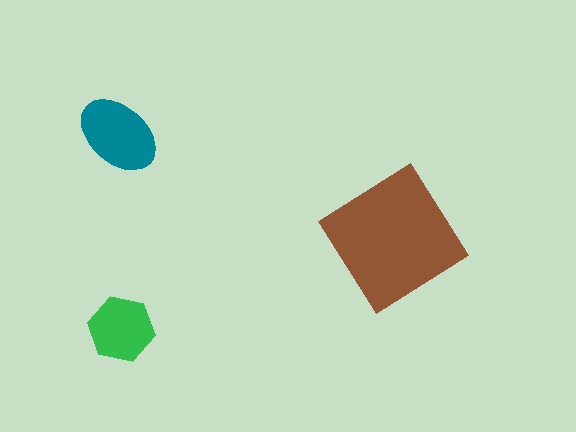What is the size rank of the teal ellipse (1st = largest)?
2nd.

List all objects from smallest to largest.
The green hexagon, the teal ellipse, the brown diamond.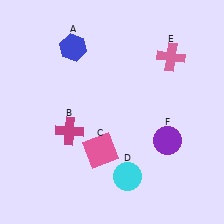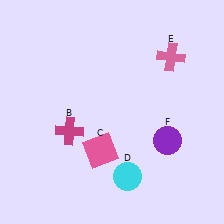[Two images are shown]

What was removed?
The blue hexagon (A) was removed in Image 2.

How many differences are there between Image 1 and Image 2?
There is 1 difference between the two images.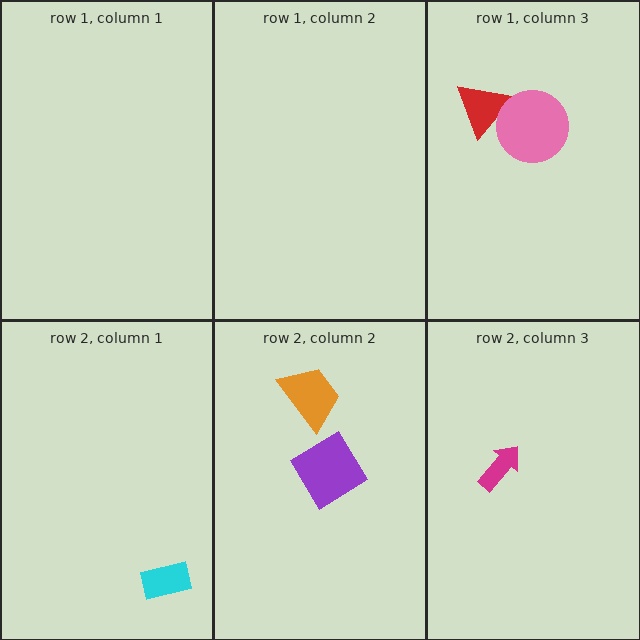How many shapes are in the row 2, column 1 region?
1.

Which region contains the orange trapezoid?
The row 2, column 2 region.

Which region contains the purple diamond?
The row 2, column 2 region.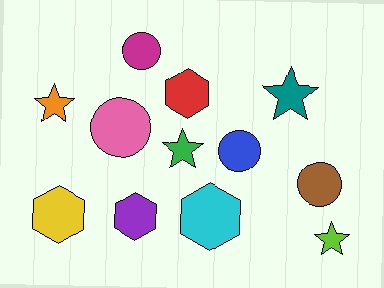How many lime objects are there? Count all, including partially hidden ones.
There is 1 lime object.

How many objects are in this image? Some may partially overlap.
There are 12 objects.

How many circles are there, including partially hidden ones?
There are 4 circles.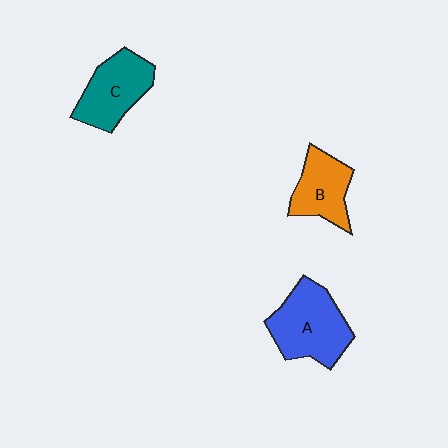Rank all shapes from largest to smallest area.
From largest to smallest: A (blue), C (teal), B (orange).